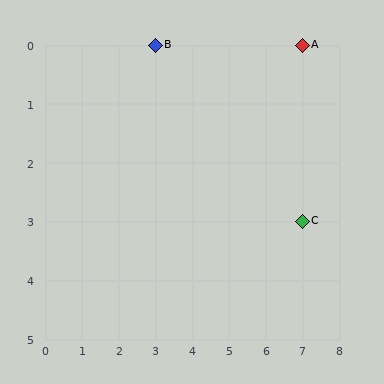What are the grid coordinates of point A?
Point A is at grid coordinates (7, 0).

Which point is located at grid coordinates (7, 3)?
Point C is at (7, 3).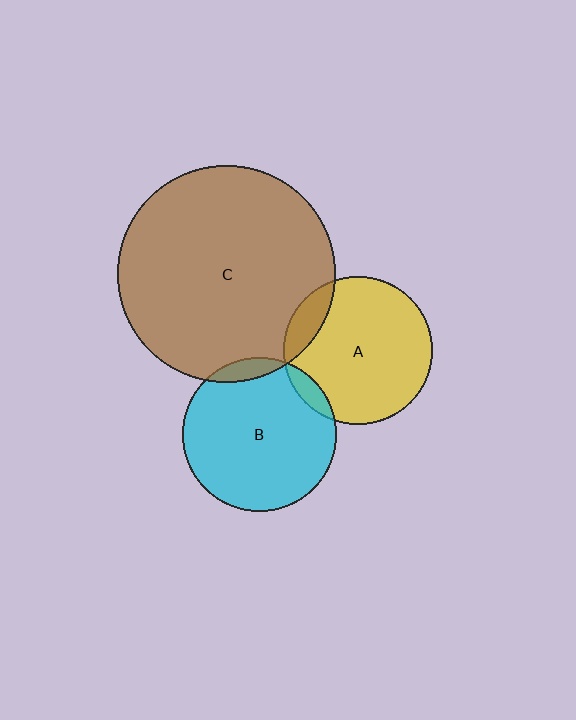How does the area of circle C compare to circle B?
Approximately 2.0 times.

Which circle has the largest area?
Circle C (brown).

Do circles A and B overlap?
Yes.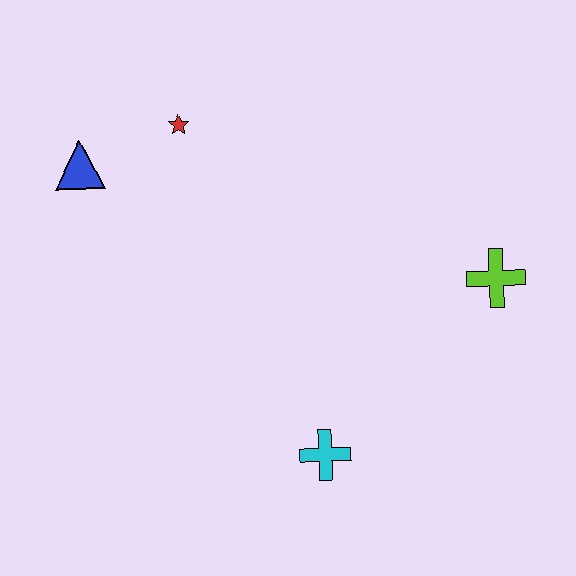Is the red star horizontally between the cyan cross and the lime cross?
No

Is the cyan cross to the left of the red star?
No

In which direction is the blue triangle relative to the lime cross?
The blue triangle is to the left of the lime cross.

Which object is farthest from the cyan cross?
The blue triangle is farthest from the cyan cross.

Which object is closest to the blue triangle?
The red star is closest to the blue triangle.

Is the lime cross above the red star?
No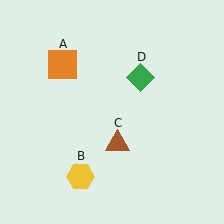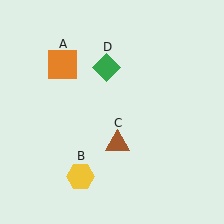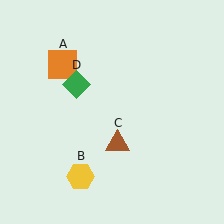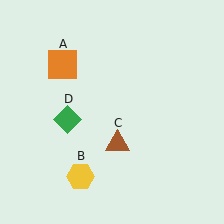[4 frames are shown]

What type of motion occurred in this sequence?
The green diamond (object D) rotated counterclockwise around the center of the scene.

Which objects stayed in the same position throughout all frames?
Orange square (object A) and yellow hexagon (object B) and brown triangle (object C) remained stationary.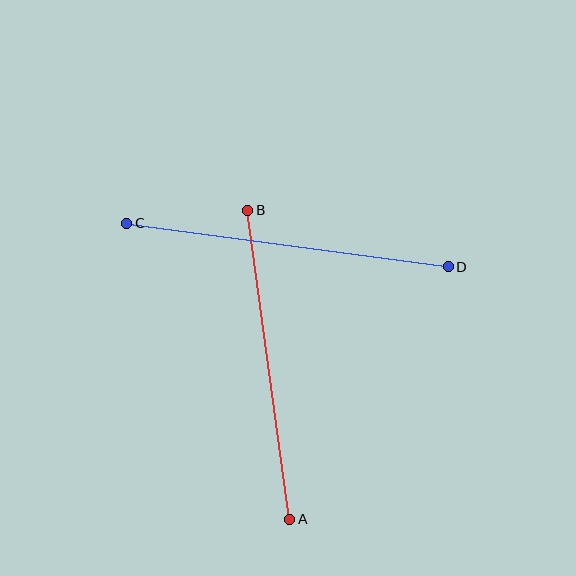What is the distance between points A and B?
The distance is approximately 312 pixels.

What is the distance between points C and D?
The distance is approximately 324 pixels.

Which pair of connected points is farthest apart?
Points C and D are farthest apart.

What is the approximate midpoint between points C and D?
The midpoint is at approximately (287, 245) pixels.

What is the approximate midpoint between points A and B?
The midpoint is at approximately (269, 365) pixels.